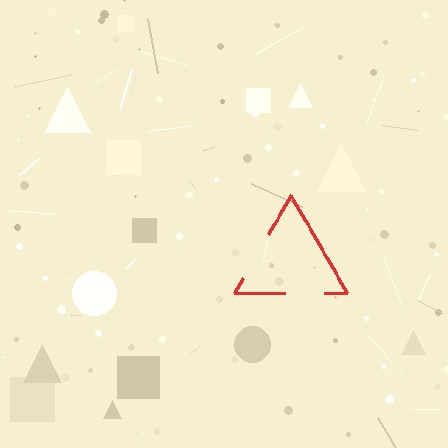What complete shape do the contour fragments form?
The contour fragments form a triangle.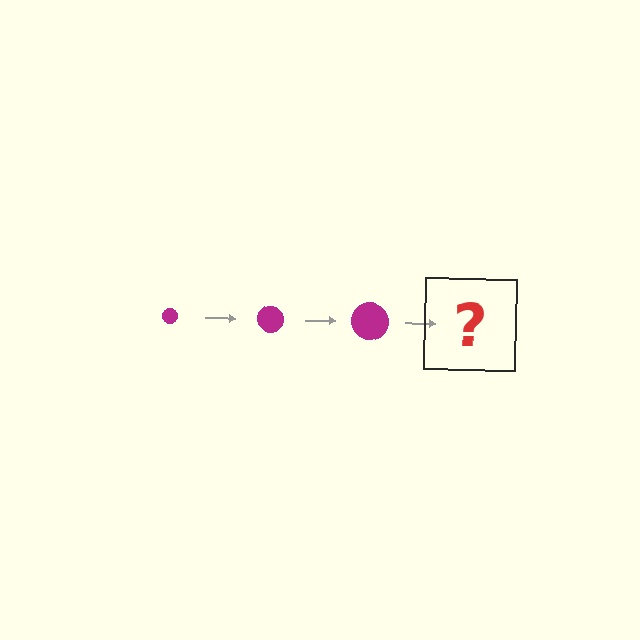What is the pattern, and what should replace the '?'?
The pattern is that the circle gets progressively larger each step. The '?' should be a magenta circle, larger than the previous one.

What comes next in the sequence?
The next element should be a magenta circle, larger than the previous one.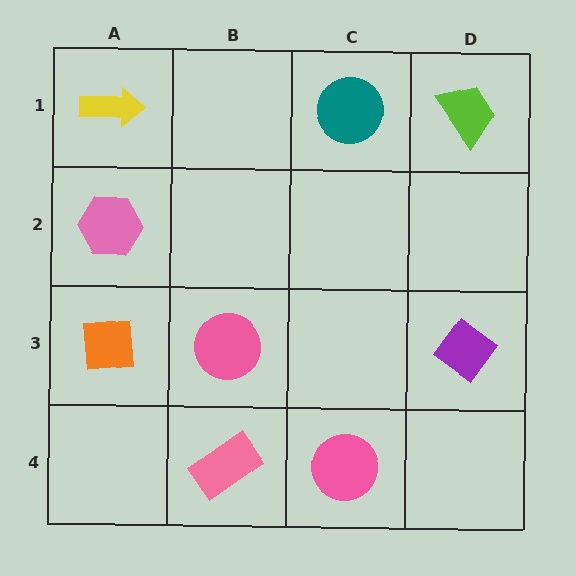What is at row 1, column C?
A teal circle.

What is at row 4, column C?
A pink circle.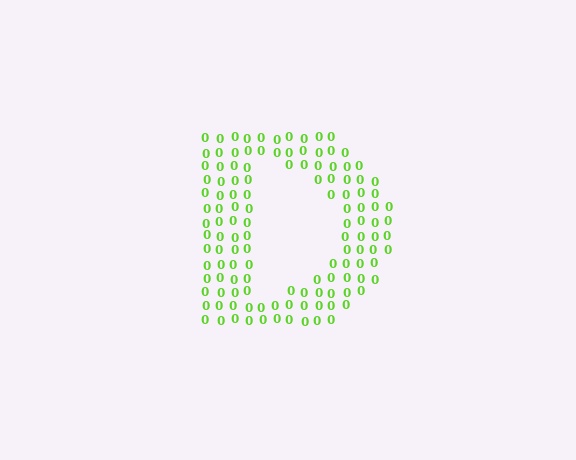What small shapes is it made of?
It is made of small digit 0's.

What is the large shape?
The large shape is the letter D.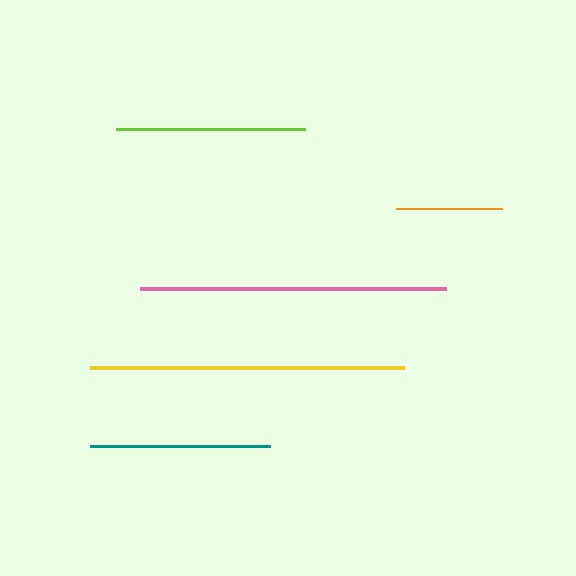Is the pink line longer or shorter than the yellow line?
The yellow line is longer than the pink line.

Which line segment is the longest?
The yellow line is the longest at approximately 314 pixels.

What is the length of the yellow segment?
The yellow segment is approximately 314 pixels long.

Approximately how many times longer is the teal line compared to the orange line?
The teal line is approximately 1.7 times the length of the orange line.